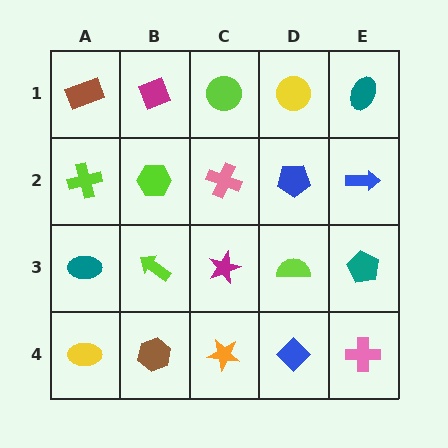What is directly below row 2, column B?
A lime arrow.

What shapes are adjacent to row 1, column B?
A lime hexagon (row 2, column B), a brown rectangle (row 1, column A), a lime circle (row 1, column C).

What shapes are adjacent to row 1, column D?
A blue pentagon (row 2, column D), a lime circle (row 1, column C), a teal ellipse (row 1, column E).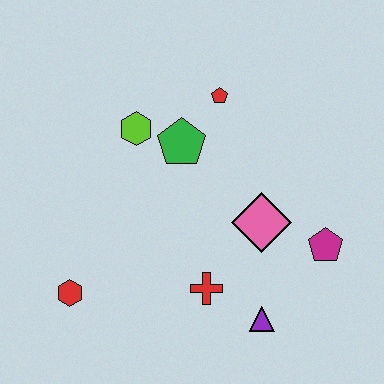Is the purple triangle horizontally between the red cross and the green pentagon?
No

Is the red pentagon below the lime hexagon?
No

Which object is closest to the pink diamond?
The magenta pentagon is closest to the pink diamond.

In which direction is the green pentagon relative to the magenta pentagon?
The green pentagon is to the left of the magenta pentagon.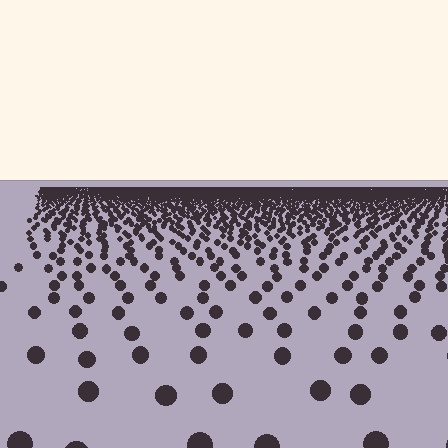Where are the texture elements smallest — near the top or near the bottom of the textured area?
Near the top.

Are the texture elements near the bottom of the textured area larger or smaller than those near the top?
Larger. Near the bottom, elements are closer to the viewer and appear at a bigger on-screen size.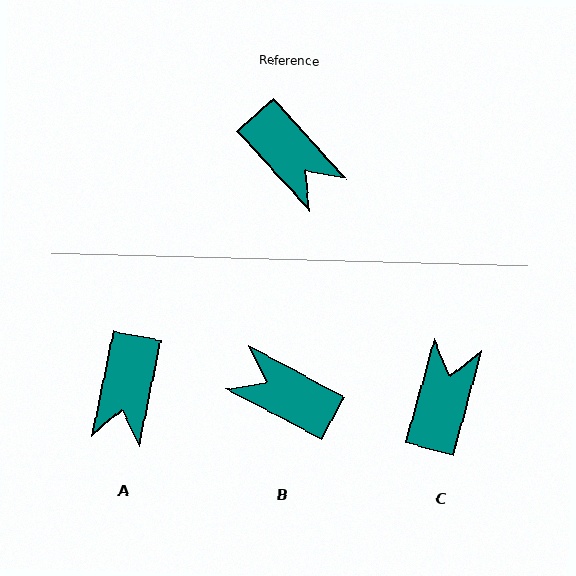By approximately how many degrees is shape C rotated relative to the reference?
Approximately 123 degrees counter-clockwise.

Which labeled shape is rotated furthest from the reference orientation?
B, about 160 degrees away.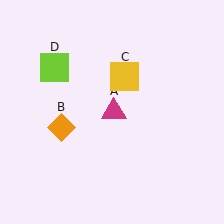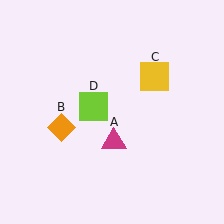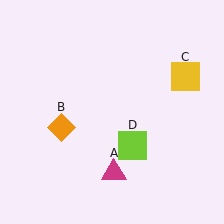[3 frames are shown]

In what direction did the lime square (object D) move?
The lime square (object D) moved down and to the right.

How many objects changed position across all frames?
3 objects changed position: magenta triangle (object A), yellow square (object C), lime square (object D).